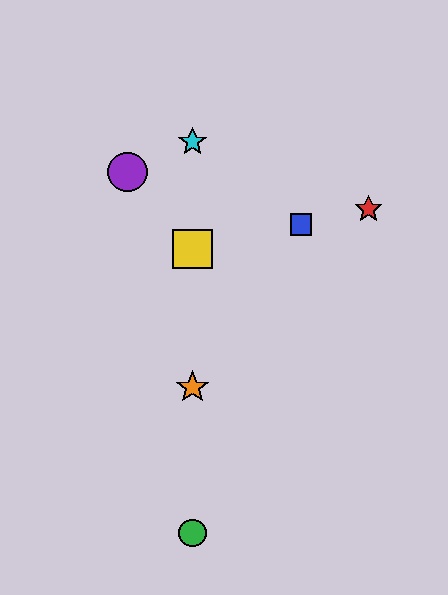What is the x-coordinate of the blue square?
The blue square is at x≈301.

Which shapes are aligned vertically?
The green circle, the yellow square, the orange star, the cyan star are aligned vertically.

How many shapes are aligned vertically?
4 shapes (the green circle, the yellow square, the orange star, the cyan star) are aligned vertically.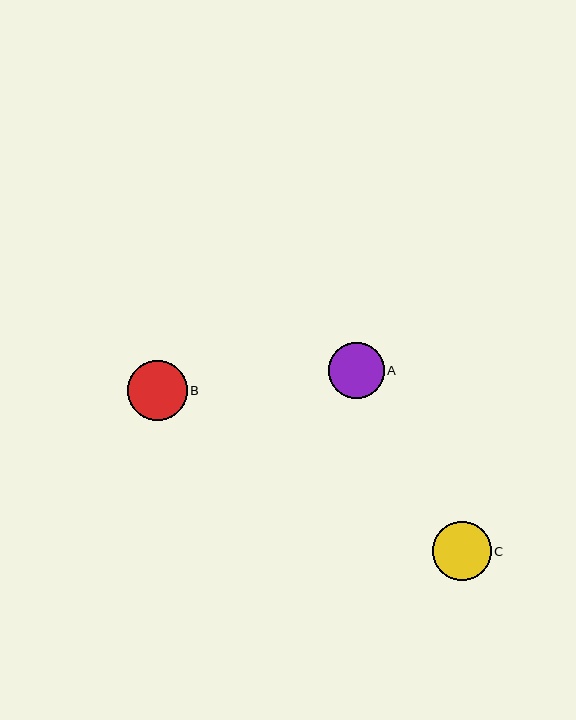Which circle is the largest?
Circle B is the largest with a size of approximately 60 pixels.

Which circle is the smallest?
Circle A is the smallest with a size of approximately 55 pixels.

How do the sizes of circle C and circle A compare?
Circle C and circle A are approximately the same size.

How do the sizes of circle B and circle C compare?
Circle B and circle C are approximately the same size.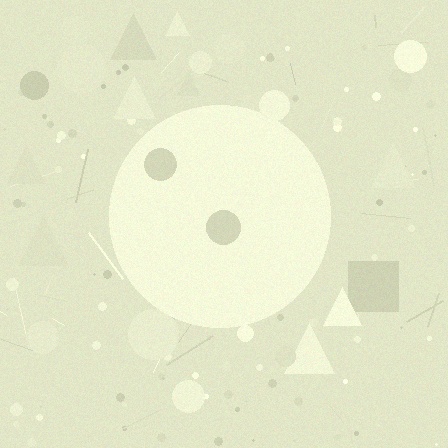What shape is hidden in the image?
A circle is hidden in the image.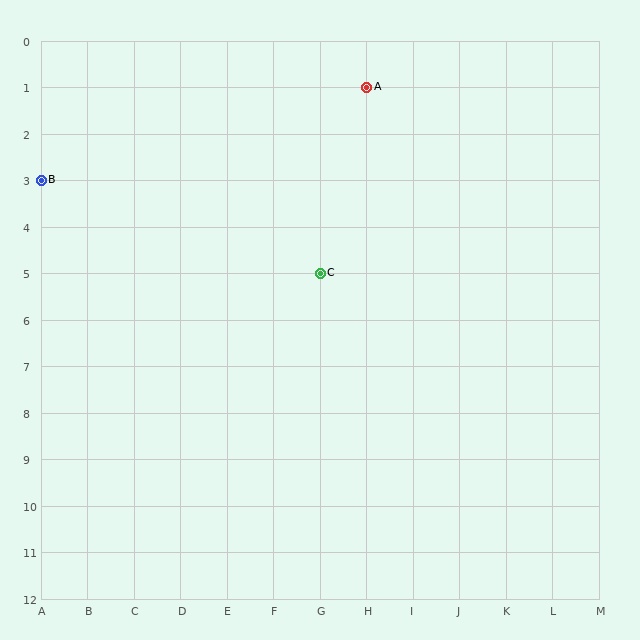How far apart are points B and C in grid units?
Points B and C are 6 columns and 2 rows apart (about 6.3 grid units diagonally).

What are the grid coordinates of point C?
Point C is at grid coordinates (G, 5).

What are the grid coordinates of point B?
Point B is at grid coordinates (A, 3).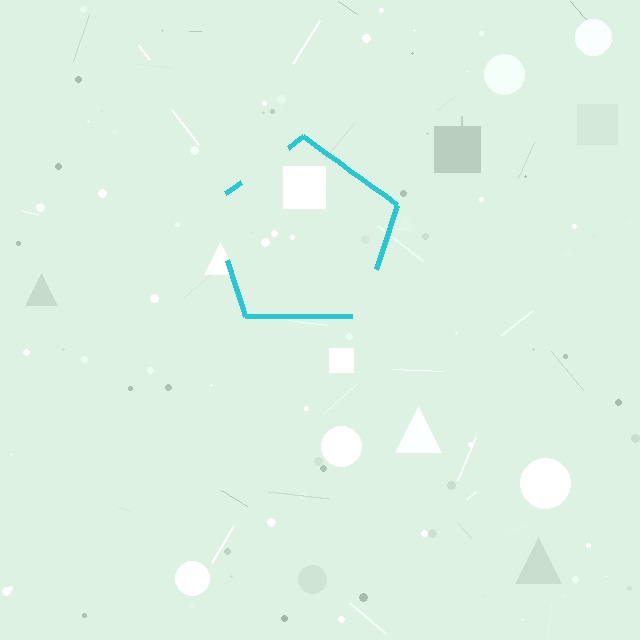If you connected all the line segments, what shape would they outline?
They would outline a pentagon.